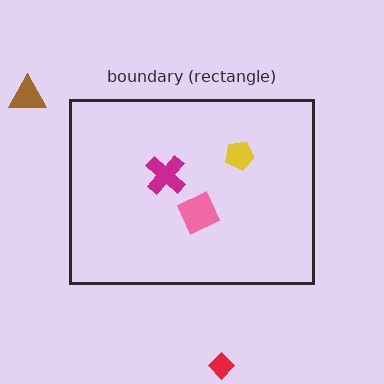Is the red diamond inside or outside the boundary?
Outside.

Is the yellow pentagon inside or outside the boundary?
Inside.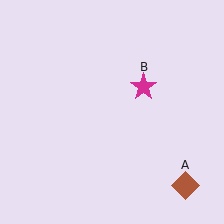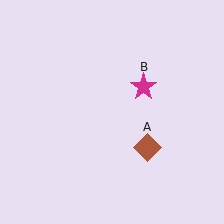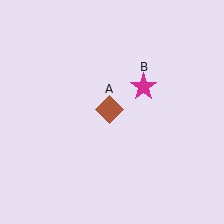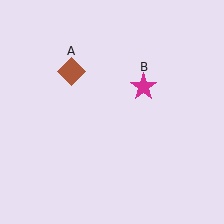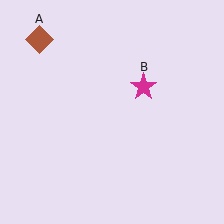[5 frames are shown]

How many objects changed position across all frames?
1 object changed position: brown diamond (object A).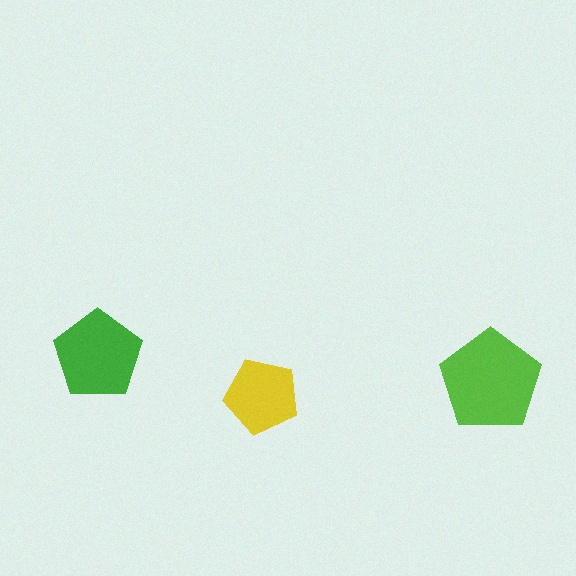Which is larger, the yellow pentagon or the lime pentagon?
The lime one.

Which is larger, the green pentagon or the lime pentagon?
The lime one.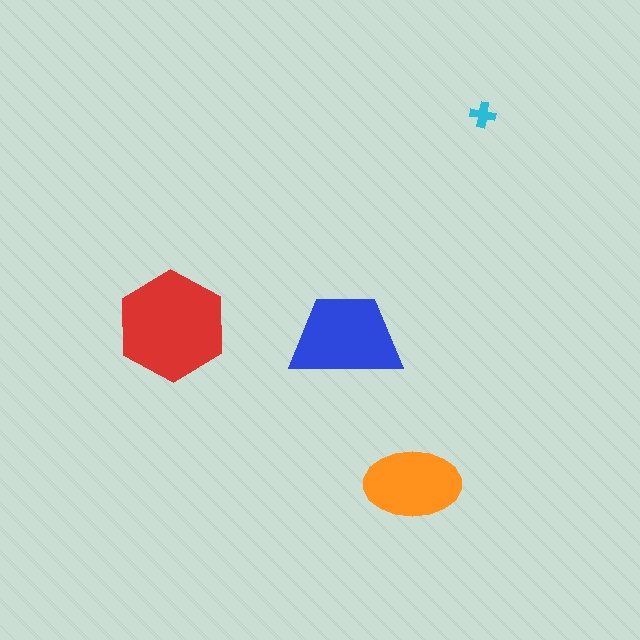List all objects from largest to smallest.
The red hexagon, the blue trapezoid, the orange ellipse, the cyan cross.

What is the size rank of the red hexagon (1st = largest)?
1st.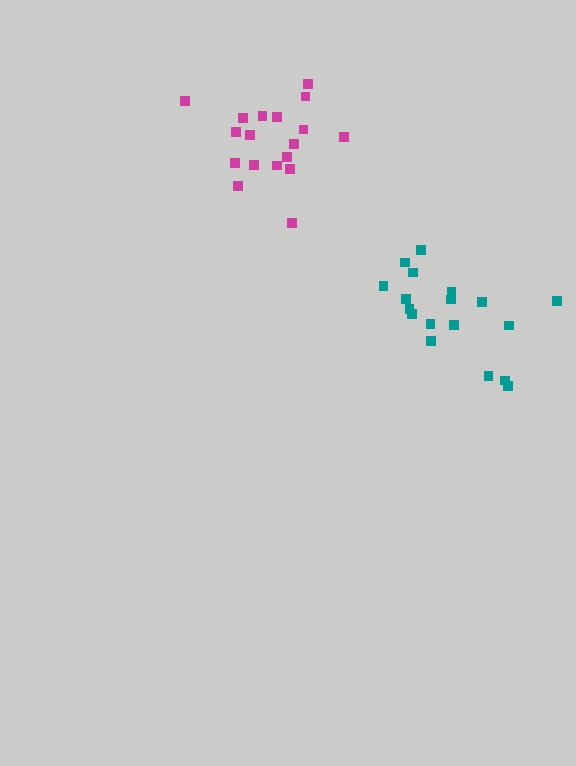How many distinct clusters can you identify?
There are 2 distinct clusters.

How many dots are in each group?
Group 1: 18 dots, Group 2: 18 dots (36 total).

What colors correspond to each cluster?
The clusters are colored: magenta, teal.